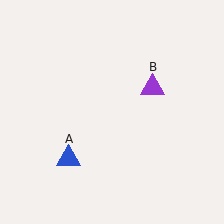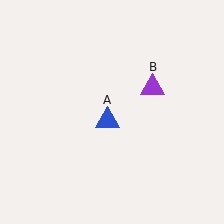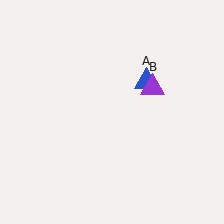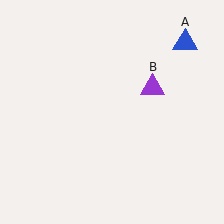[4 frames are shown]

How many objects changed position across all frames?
1 object changed position: blue triangle (object A).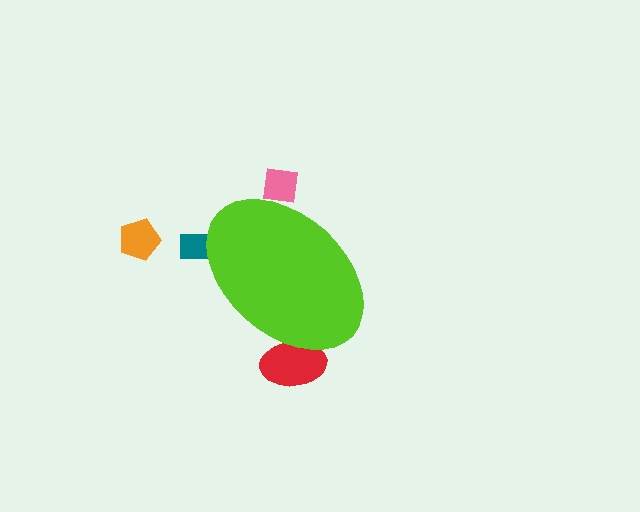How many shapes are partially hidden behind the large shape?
3 shapes are partially hidden.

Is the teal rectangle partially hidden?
Yes, the teal rectangle is partially hidden behind the lime ellipse.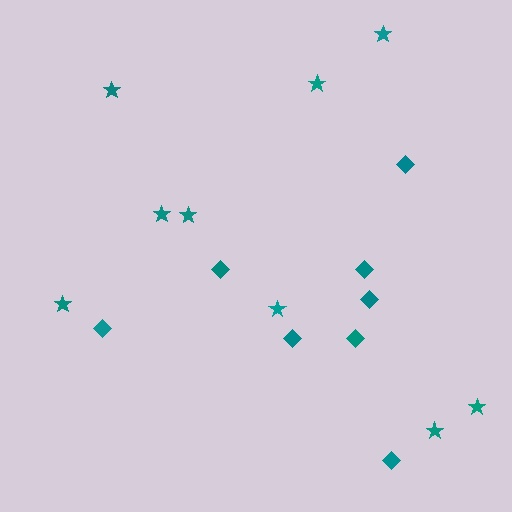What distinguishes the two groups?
There are 2 groups: one group of stars (9) and one group of diamonds (8).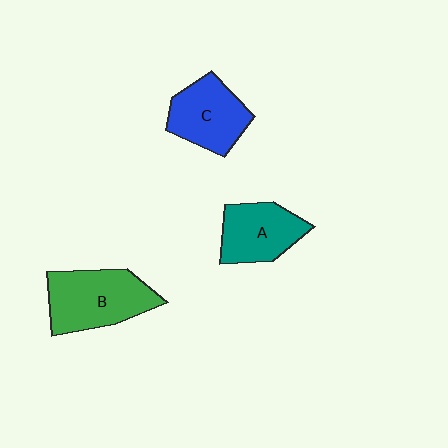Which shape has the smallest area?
Shape A (teal).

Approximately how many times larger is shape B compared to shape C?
Approximately 1.2 times.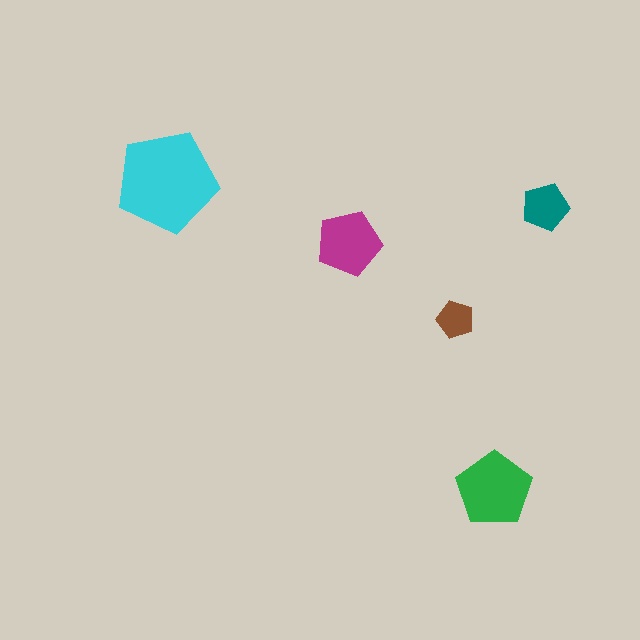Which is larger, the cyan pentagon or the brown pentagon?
The cyan one.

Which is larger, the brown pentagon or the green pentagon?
The green one.